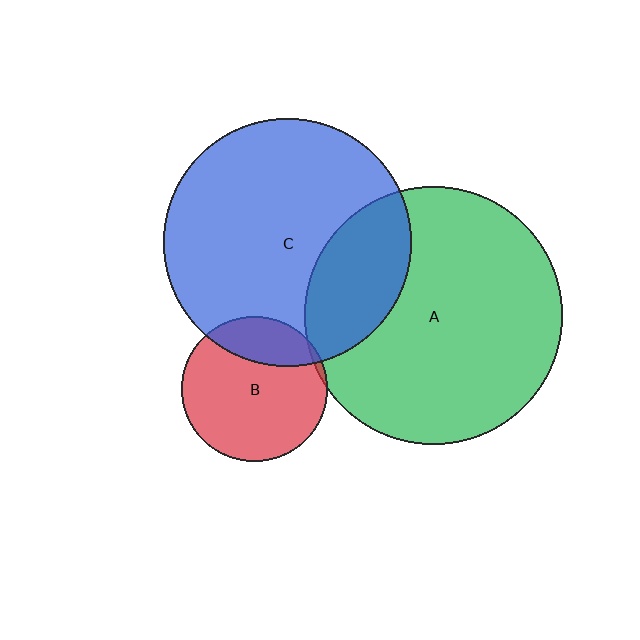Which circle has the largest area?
Circle A (green).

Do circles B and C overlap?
Yes.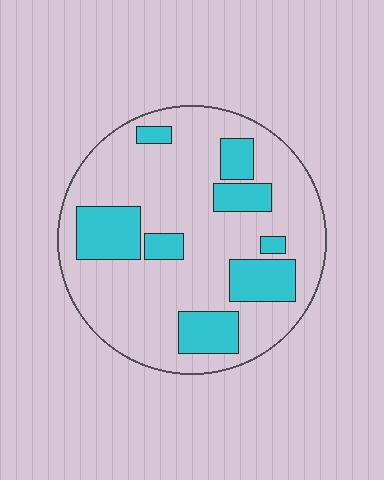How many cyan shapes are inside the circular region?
8.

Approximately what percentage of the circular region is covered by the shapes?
Approximately 25%.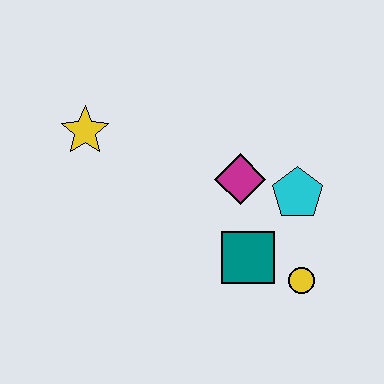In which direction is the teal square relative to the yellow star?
The teal square is to the right of the yellow star.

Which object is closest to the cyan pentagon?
The magenta diamond is closest to the cyan pentagon.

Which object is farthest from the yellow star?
The yellow circle is farthest from the yellow star.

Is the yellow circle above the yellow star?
No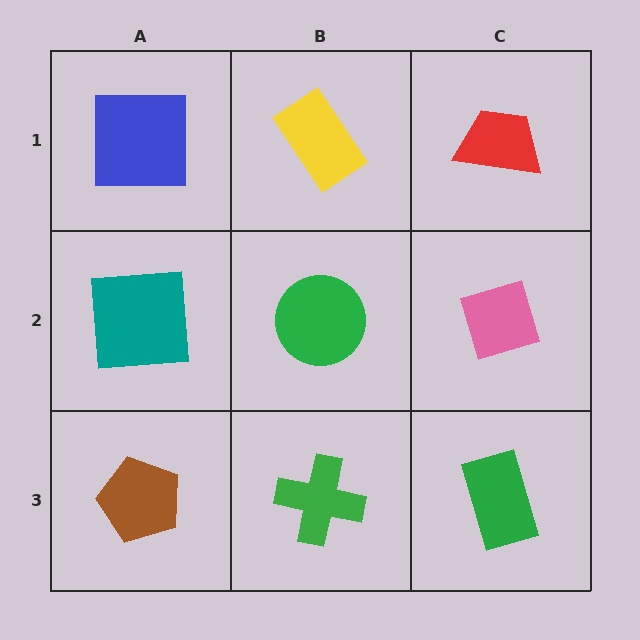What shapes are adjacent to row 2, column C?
A red trapezoid (row 1, column C), a green rectangle (row 3, column C), a green circle (row 2, column B).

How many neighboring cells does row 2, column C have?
3.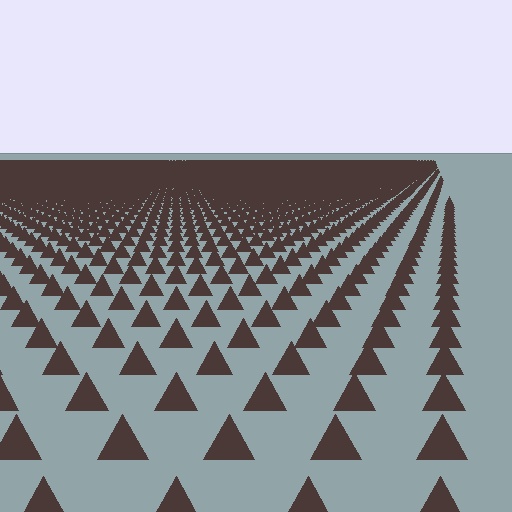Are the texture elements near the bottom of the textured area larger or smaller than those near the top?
Larger. Near the bottom, elements are closer to the viewer and appear at a bigger on-screen size.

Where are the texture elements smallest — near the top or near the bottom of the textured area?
Near the top.